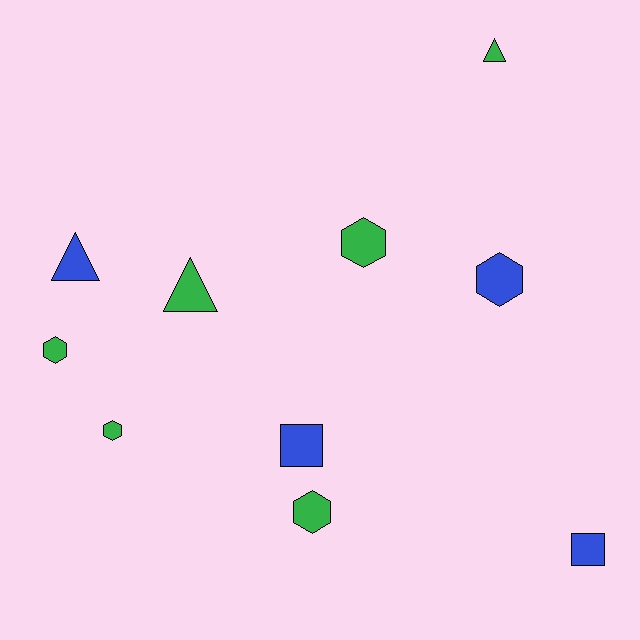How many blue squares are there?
There are 2 blue squares.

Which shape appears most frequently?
Hexagon, with 5 objects.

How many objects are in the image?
There are 10 objects.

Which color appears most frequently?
Green, with 6 objects.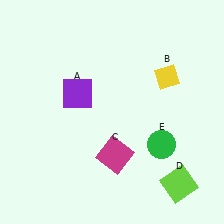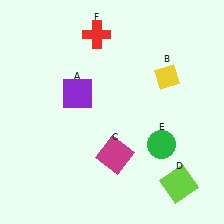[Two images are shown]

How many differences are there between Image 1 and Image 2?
There is 1 difference between the two images.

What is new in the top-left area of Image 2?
A red cross (F) was added in the top-left area of Image 2.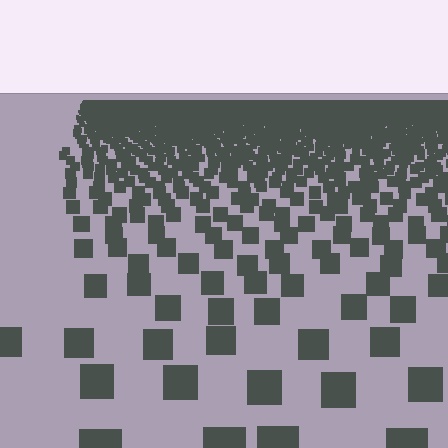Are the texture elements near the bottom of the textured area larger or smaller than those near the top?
Larger. Near the bottom, elements are closer to the viewer and appear at a bigger on-screen size.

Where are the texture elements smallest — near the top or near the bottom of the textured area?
Near the top.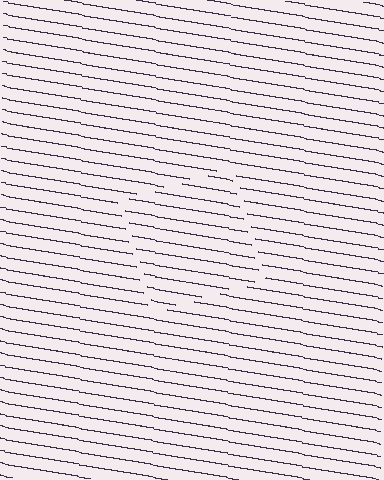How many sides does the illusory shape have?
4 sides — the line-ends trace a square.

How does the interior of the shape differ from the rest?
The interior of the shape contains the same grating, shifted by half a period — the contour is defined by the phase discontinuity where line-ends from the inner and outer gratings abut.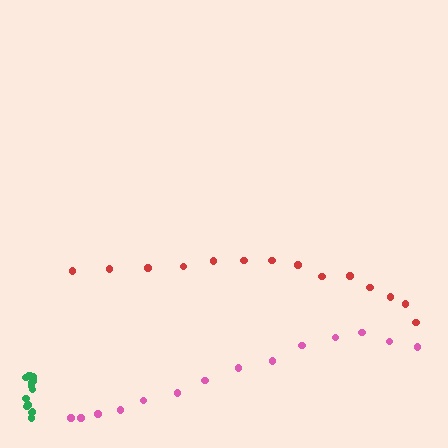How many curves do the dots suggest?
There are 3 distinct paths.